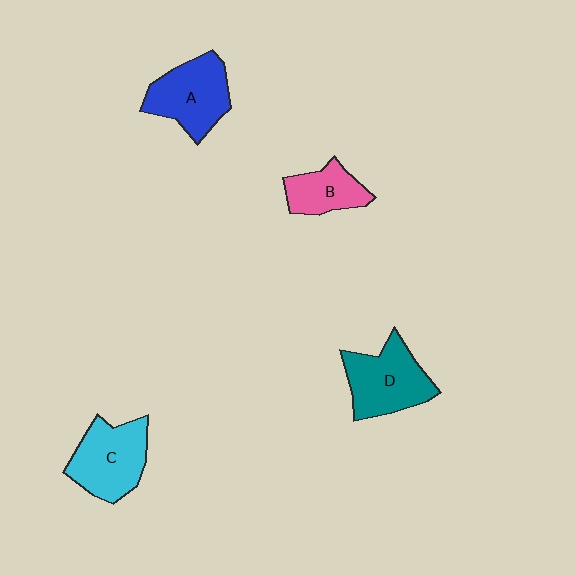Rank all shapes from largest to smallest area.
From largest to smallest: D (teal), C (cyan), A (blue), B (pink).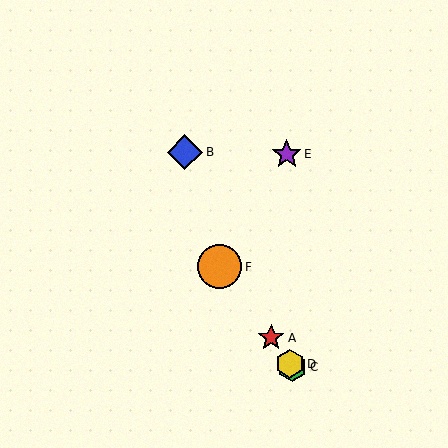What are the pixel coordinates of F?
Object F is at (220, 267).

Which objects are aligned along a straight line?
Objects A, C, D, F are aligned along a straight line.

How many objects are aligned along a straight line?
4 objects (A, C, D, F) are aligned along a straight line.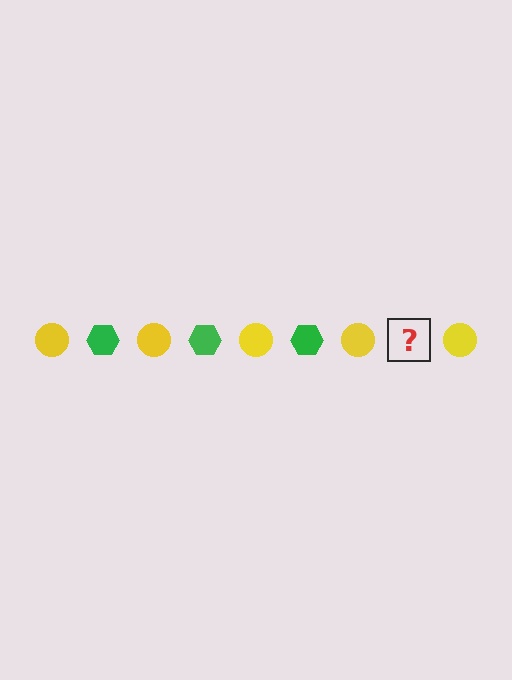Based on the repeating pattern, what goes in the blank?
The blank should be a green hexagon.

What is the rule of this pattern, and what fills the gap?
The rule is that the pattern alternates between yellow circle and green hexagon. The gap should be filled with a green hexagon.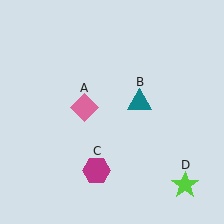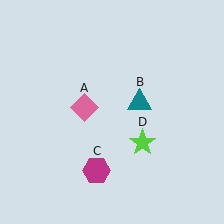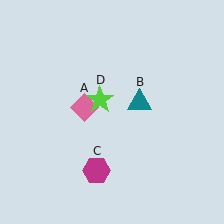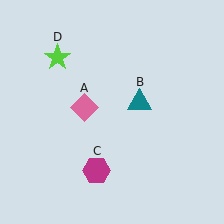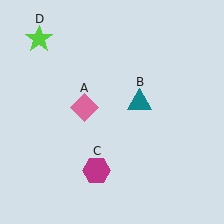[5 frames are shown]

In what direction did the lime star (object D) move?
The lime star (object D) moved up and to the left.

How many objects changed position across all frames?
1 object changed position: lime star (object D).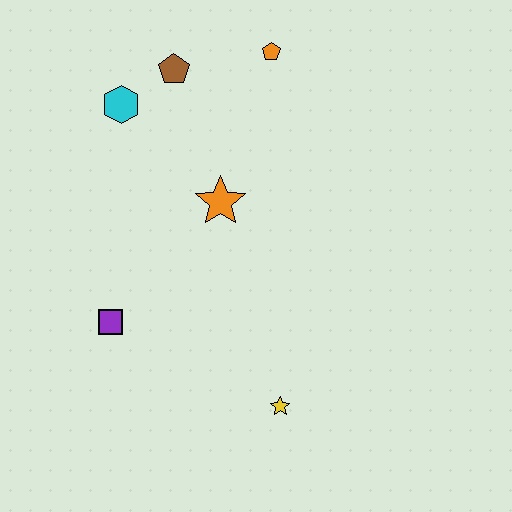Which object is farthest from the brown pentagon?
The yellow star is farthest from the brown pentagon.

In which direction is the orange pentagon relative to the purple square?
The orange pentagon is above the purple square.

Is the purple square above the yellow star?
Yes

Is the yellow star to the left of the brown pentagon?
No